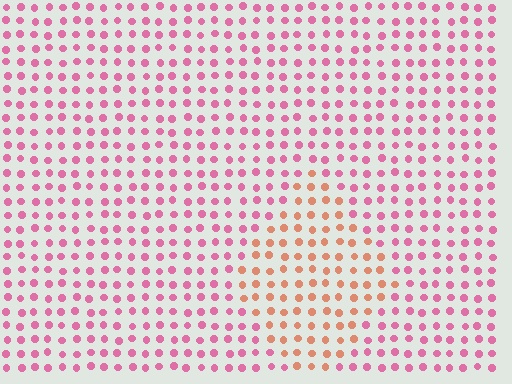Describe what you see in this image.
The image is filled with small pink elements in a uniform arrangement. A diamond-shaped region is visible where the elements are tinted to a slightly different hue, forming a subtle color boundary.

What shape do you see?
I see a diamond.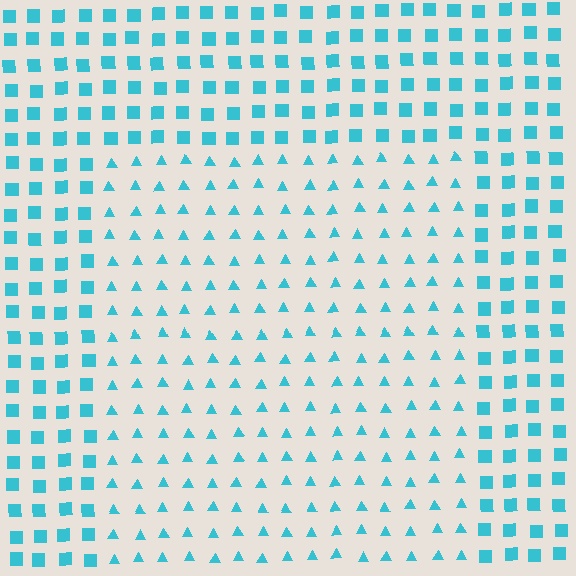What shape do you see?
I see a rectangle.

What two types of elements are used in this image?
The image uses triangles inside the rectangle region and squares outside it.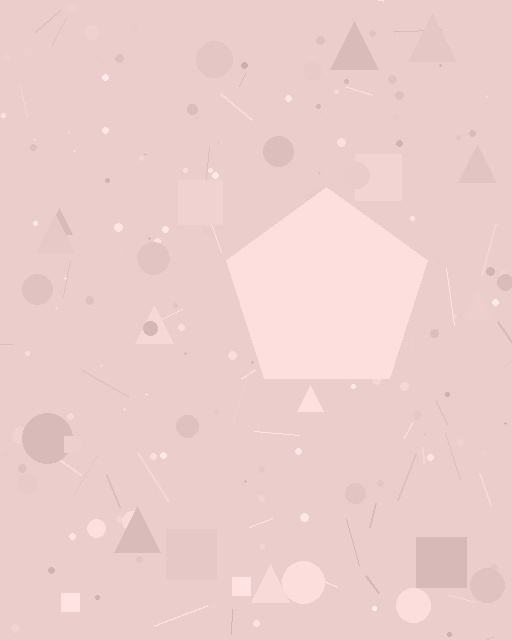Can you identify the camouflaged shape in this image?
The camouflaged shape is a pentagon.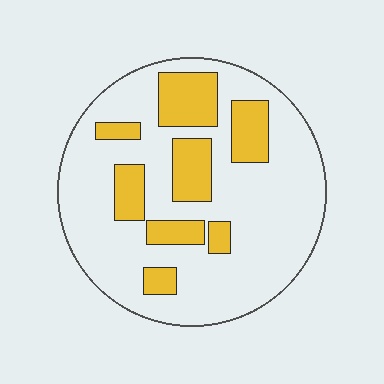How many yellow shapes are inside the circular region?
8.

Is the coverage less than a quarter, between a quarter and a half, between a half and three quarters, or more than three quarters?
Less than a quarter.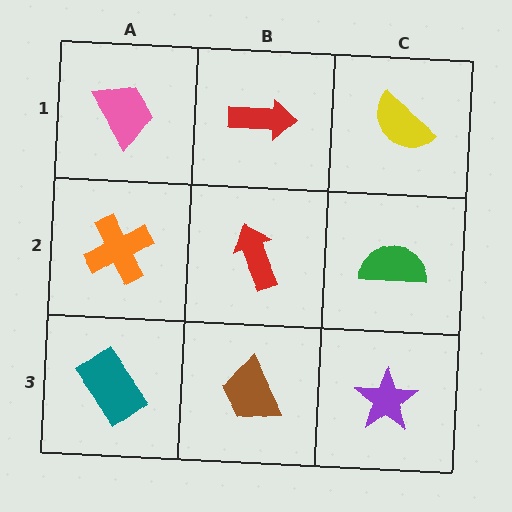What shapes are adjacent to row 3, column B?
A red arrow (row 2, column B), a teal rectangle (row 3, column A), a purple star (row 3, column C).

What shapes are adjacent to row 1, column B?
A red arrow (row 2, column B), a pink trapezoid (row 1, column A), a yellow semicircle (row 1, column C).